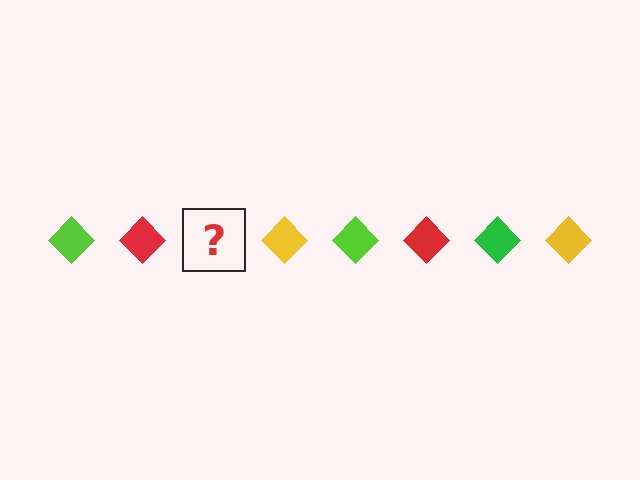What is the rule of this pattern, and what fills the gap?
The rule is that the pattern cycles through lime, red, green, yellow diamonds. The gap should be filled with a green diamond.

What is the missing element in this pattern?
The missing element is a green diamond.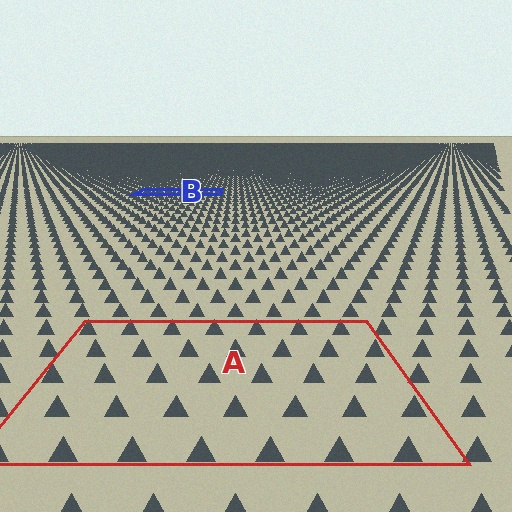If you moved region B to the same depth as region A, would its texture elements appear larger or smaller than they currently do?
They would appear larger. At a closer depth, the same texture elements are projected at a bigger on-screen size.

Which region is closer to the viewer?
Region A is closer. The texture elements there are larger and more spread out.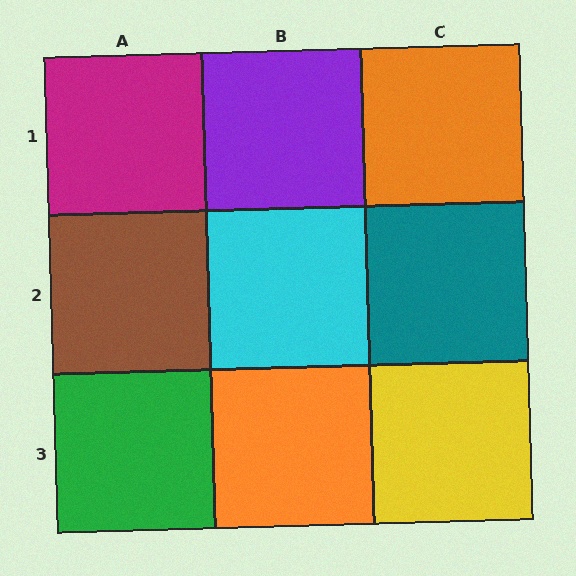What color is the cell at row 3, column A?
Green.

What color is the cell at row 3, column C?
Yellow.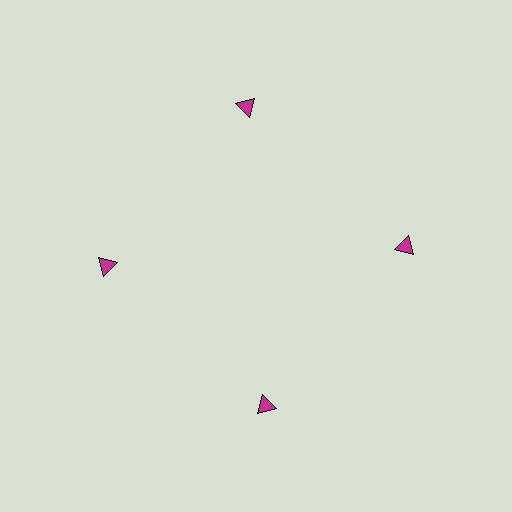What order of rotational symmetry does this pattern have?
This pattern has 4-fold rotational symmetry.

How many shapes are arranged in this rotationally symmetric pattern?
There are 4 shapes, arranged in 4 groups of 1.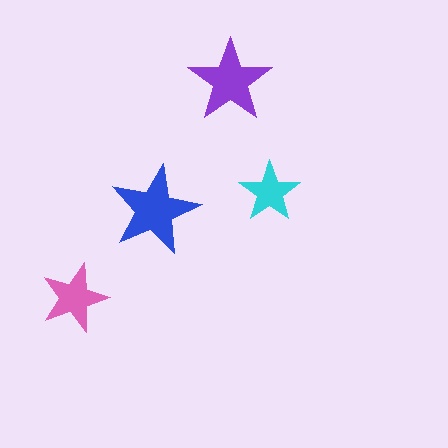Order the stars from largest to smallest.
the blue one, the purple one, the pink one, the cyan one.